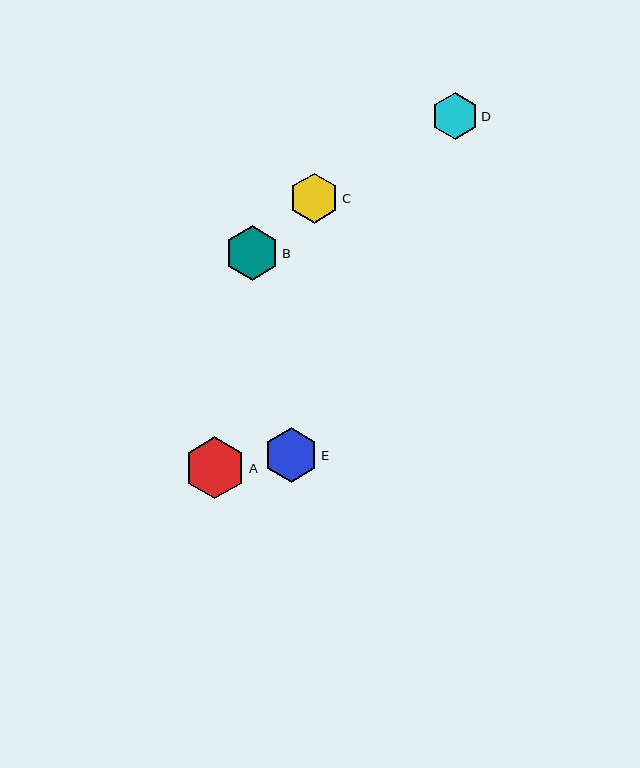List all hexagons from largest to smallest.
From largest to smallest: A, B, E, C, D.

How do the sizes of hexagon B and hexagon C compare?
Hexagon B and hexagon C are approximately the same size.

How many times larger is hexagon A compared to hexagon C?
Hexagon A is approximately 1.2 times the size of hexagon C.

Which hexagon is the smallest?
Hexagon D is the smallest with a size of approximately 46 pixels.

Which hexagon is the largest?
Hexagon A is the largest with a size of approximately 62 pixels.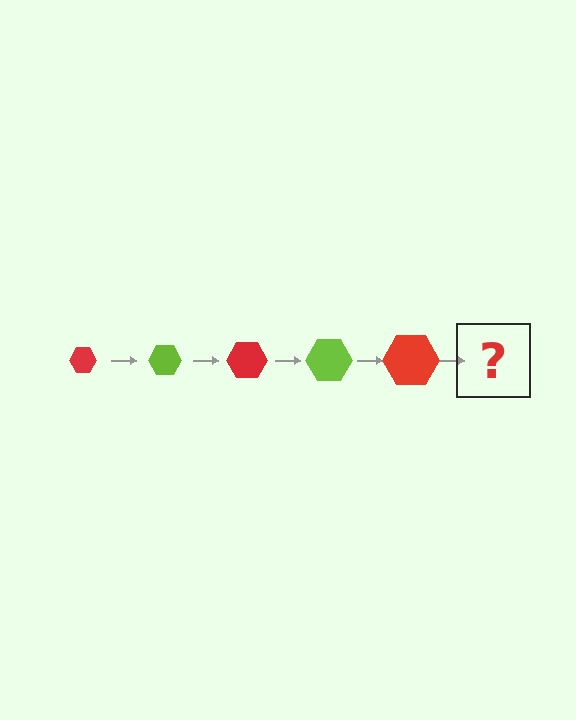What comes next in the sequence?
The next element should be a lime hexagon, larger than the previous one.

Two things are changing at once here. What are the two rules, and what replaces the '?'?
The two rules are that the hexagon grows larger each step and the color cycles through red and lime. The '?' should be a lime hexagon, larger than the previous one.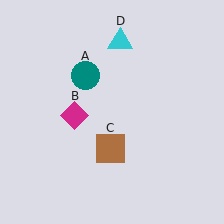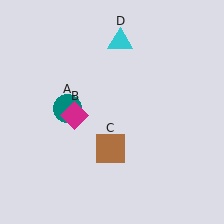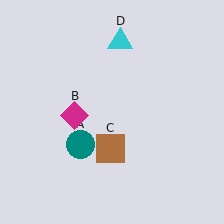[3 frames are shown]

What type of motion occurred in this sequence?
The teal circle (object A) rotated counterclockwise around the center of the scene.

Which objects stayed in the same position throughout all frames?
Magenta diamond (object B) and brown square (object C) and cyan triangle (object D) remained stationary.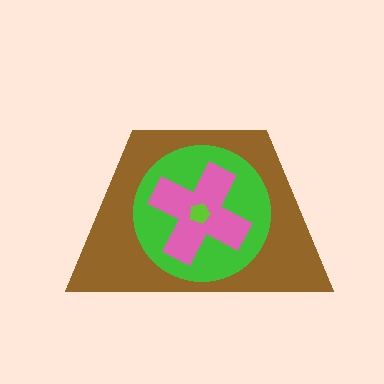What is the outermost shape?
The brown trapezoid.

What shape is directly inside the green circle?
The pink cross.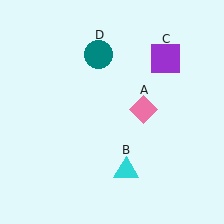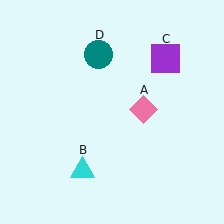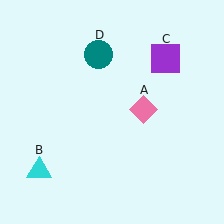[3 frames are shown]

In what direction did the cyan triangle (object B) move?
The cyan triangle (object B) moved left.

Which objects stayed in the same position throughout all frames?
Pink diamond (object A) and purple square (object C) and teal circle (object D) remained stationary.